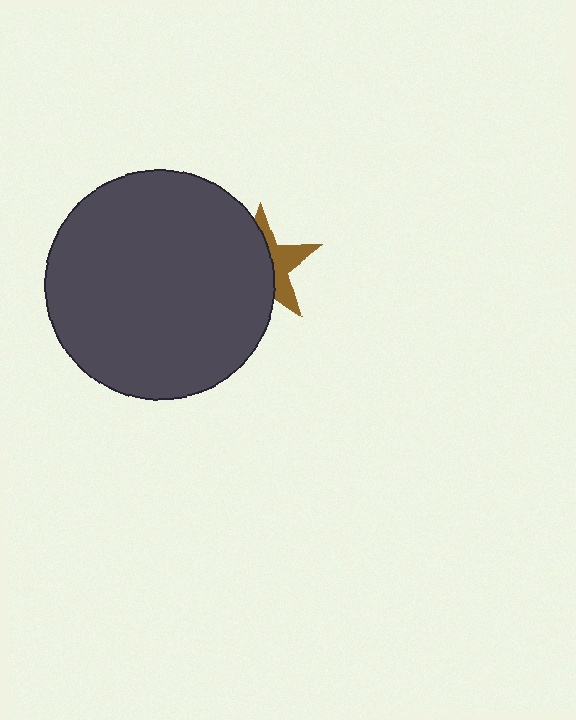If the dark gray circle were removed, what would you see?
You would see the complete brown star.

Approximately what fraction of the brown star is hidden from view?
Roughly 60% of the brown star is hidden behind the dark gray circle.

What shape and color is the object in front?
The object in front is a dark gray circle.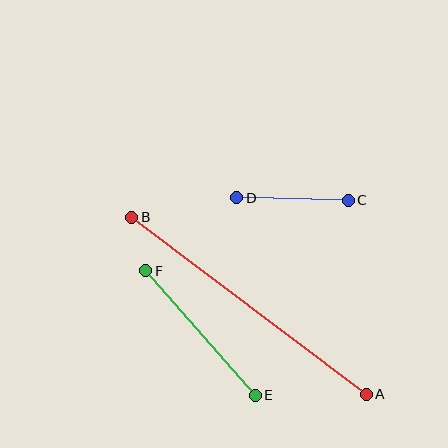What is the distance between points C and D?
The distance is approximately 112 pixels.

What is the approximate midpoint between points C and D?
The midpoint is at approximately (293, 199) pixels.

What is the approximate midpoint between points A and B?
The midpoint is at approximately (249, 306) pixels.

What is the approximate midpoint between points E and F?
The midpoint is at approximately (200, 333) pixels.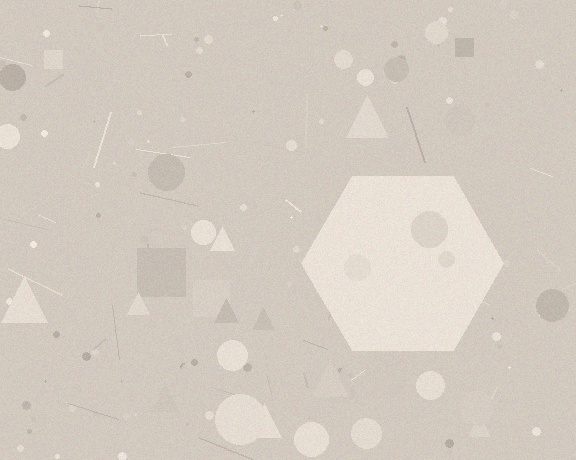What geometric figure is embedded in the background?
A hexagon is embedded in the background.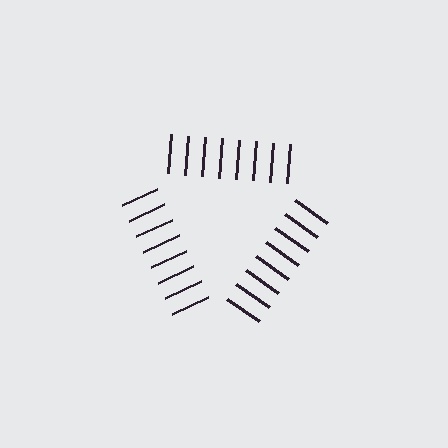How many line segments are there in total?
24 — 8 along each of the 3 edges.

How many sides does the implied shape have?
3 sides — the line-ends trace a triangle.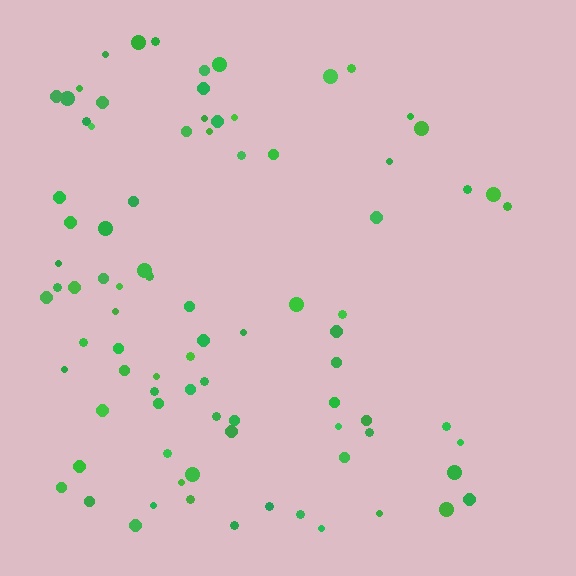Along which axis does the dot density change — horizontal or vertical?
Horizontal.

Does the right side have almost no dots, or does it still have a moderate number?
Still a moderate number, just noticeably fewer than the left.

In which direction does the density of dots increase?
From right to left, with the left side densest.